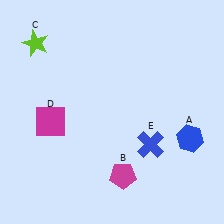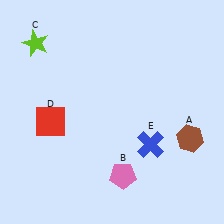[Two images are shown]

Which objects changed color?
A changed from blue to brown. B changed from magenta to pink. D changed from magenta to red.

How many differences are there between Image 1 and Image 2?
There are 3 differences between the two images.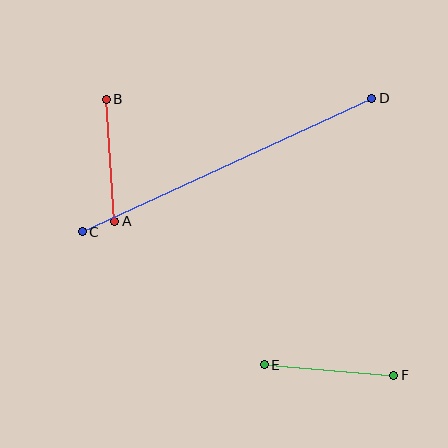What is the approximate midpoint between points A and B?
The midpoint is at approximately (110, 160) pixels.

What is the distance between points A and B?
The distance is approximately 122 pixels.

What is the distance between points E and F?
The distance is approximately 130 pixels.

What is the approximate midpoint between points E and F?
The midpoint is at approximately (329, 370) pixels.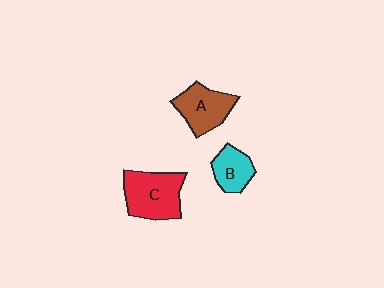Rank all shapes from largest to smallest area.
From largest to smallest: C (red), A (brown), B (cyan).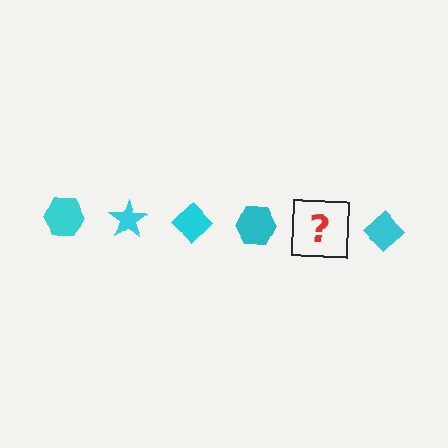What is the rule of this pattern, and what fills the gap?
The rule is that the pattern cycles through hexagon, star, diamond shapes in cyan. The gap should be filled with a cyan star.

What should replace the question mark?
The question mark should be replaced with a cyan star.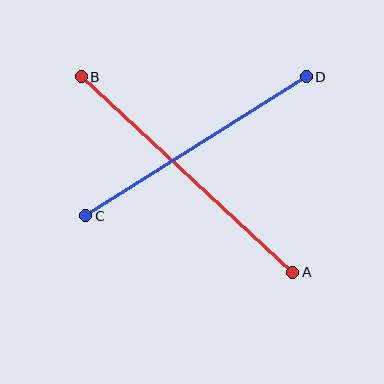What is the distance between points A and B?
The distance is approximately 288 pixels.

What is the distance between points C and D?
The distance is approximately 260 pixels.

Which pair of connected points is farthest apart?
Points A and B are farthest apart.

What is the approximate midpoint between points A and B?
The midpoint is at approximately (187, 175) pixels.